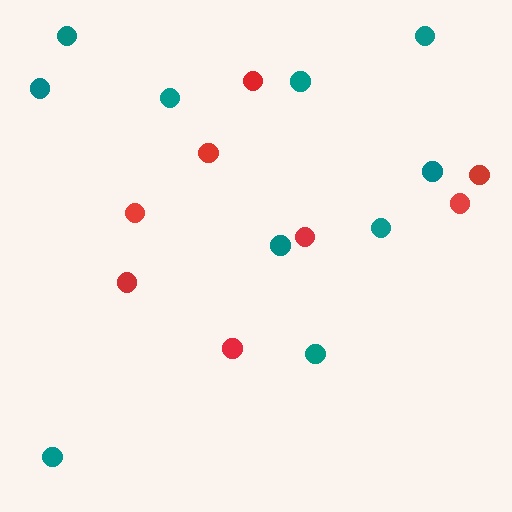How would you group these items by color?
There are 2 groups: one group of red circles (8) and one group of teal circles (10).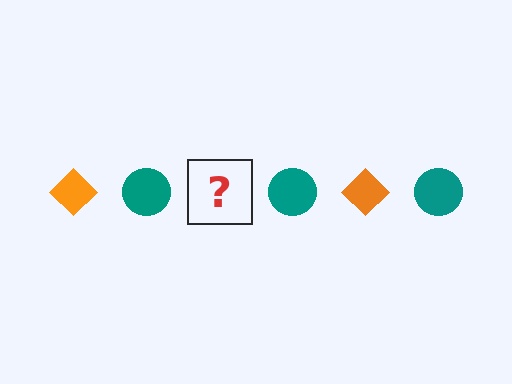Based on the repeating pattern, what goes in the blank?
The blank should be an orange diamond.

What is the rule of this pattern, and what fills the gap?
The rule is that the pattern alternates between orange diamond and teal circle. The gap should be filled with an orange diamond.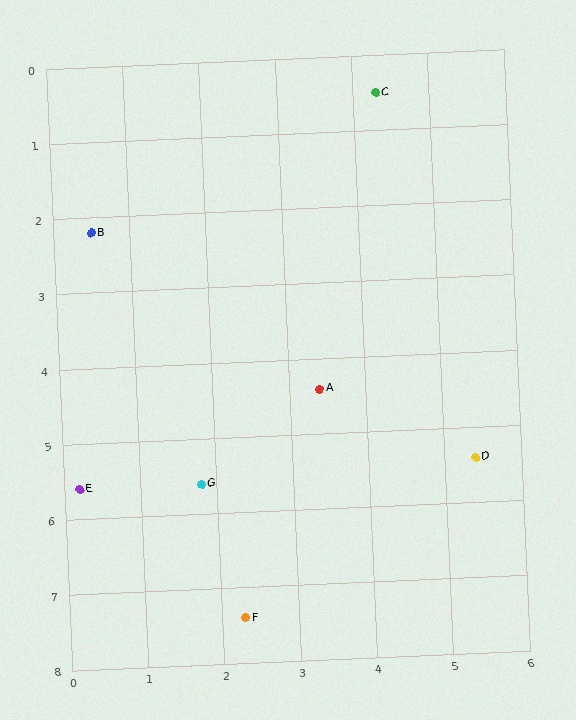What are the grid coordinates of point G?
Point G is at approximately (1.8, 5.6).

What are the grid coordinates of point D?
Point D is at approximately (5.4, 5.4).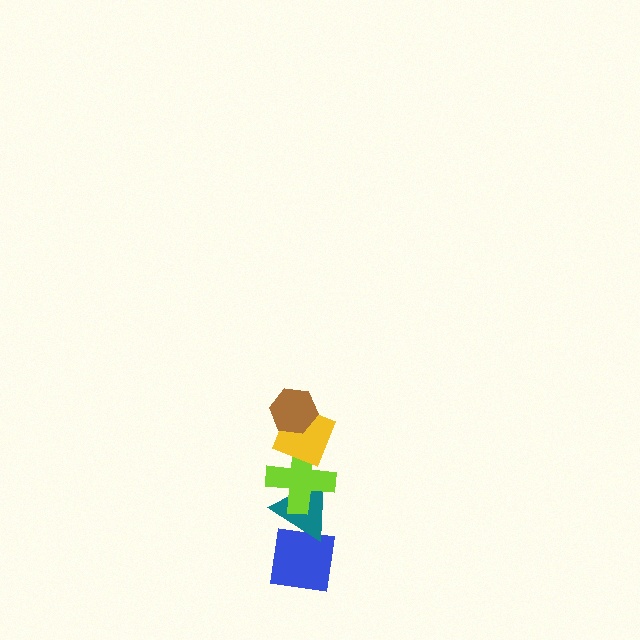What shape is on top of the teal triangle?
The lime cross is on top of the teal triangle.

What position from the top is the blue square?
The blue square is 5th from the top.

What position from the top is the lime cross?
The lime cross is 3rd from the top.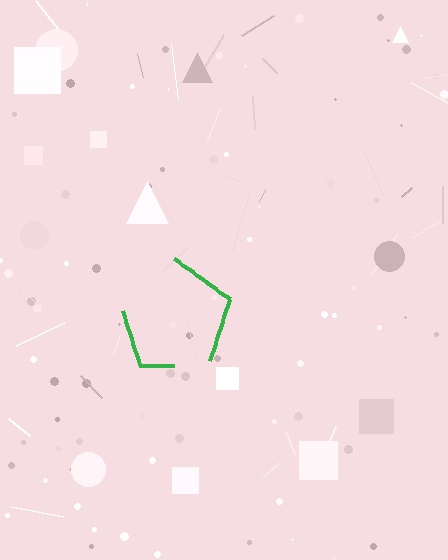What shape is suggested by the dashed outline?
The dashed outline suggests a pentagon.